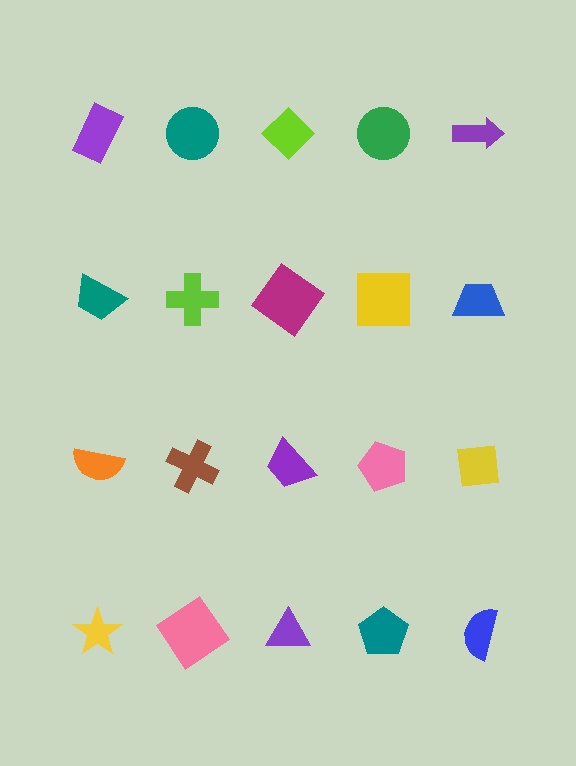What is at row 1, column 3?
A lime diamond.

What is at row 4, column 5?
A blue semicircle.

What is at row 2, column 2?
A lime cross.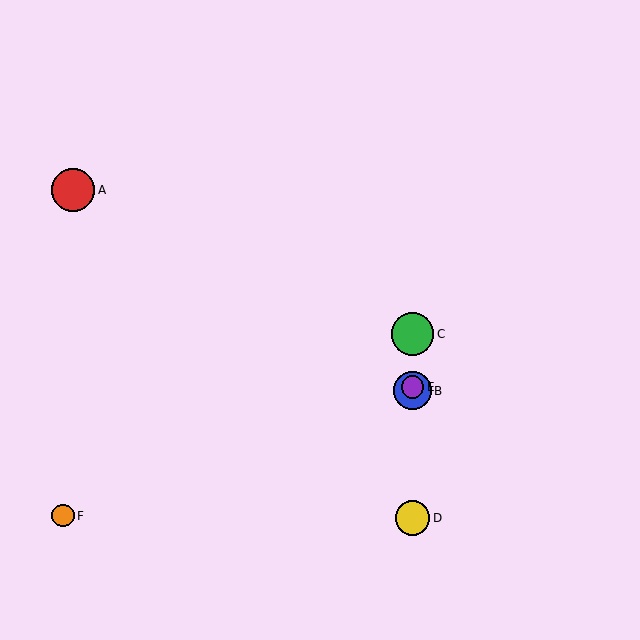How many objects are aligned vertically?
4 objects (B, C, D, E) are aligned vertically.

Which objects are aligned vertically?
Objects B, C, D, E are aligned vertically.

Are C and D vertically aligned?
Yes, both are at x≈413.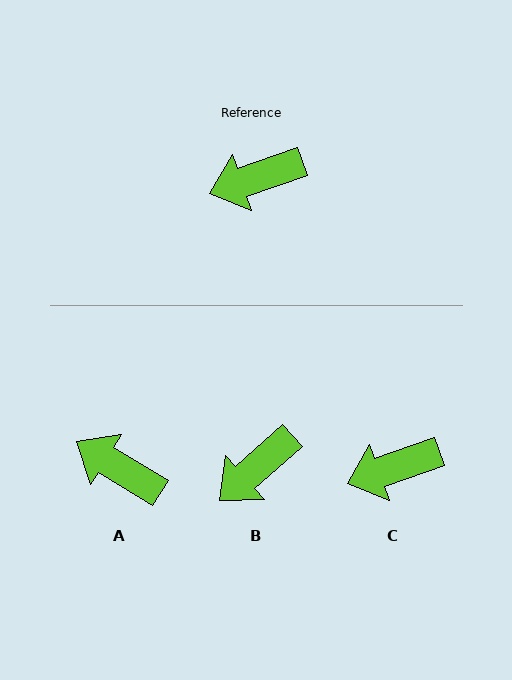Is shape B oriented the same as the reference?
No, it is off by about 22 degrees.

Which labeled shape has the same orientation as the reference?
C.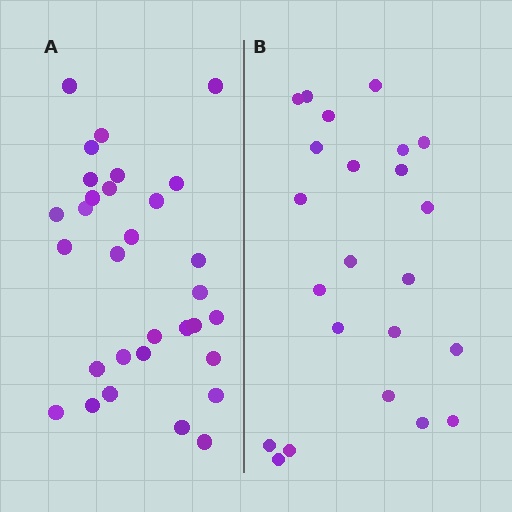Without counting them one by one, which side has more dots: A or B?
Region A (the left region) has more dots.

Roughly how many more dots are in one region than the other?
Region A has roughly 8 or so more dots than region B.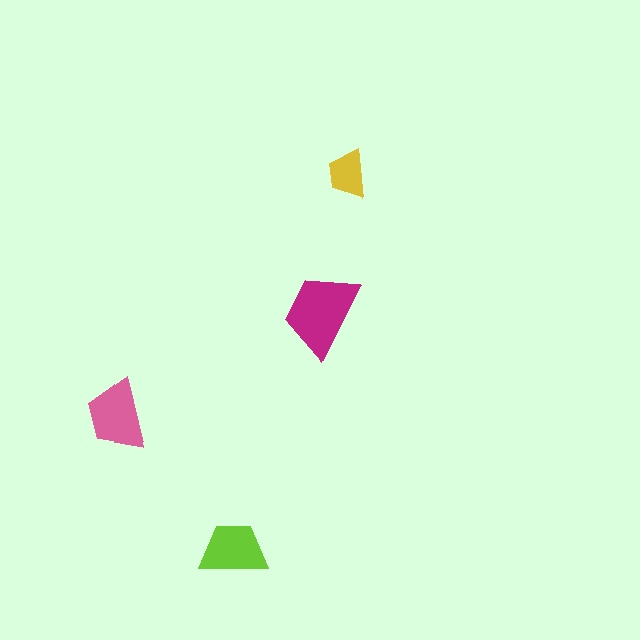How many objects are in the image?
There are 4 objects in the image.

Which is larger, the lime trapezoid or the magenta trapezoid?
The magenta one.